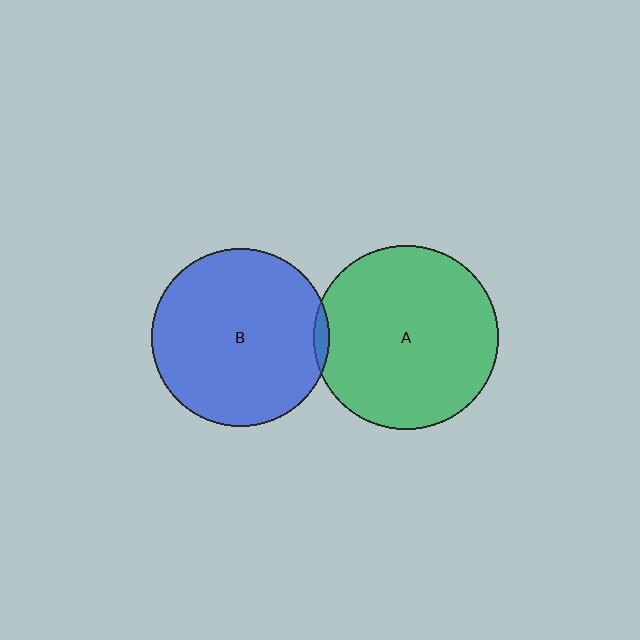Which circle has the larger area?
Circle A (green).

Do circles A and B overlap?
Yes.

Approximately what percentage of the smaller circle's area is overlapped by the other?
Approximately 5%.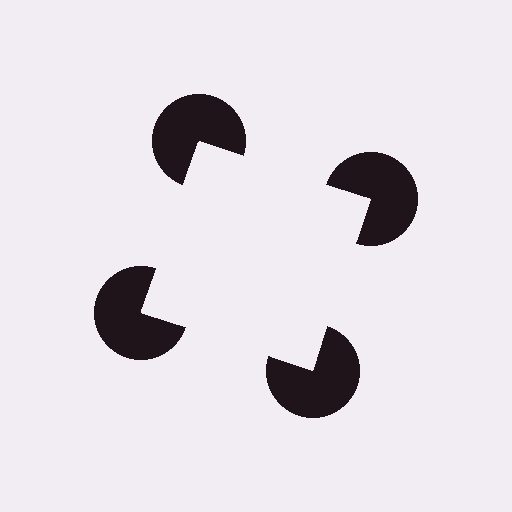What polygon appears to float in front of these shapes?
An illusory square — its edges are inferred from the aligned wedge cuts in the pac-man discs, not physically drawn.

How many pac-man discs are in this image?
There are 4 — one at each vertex of the illusory square.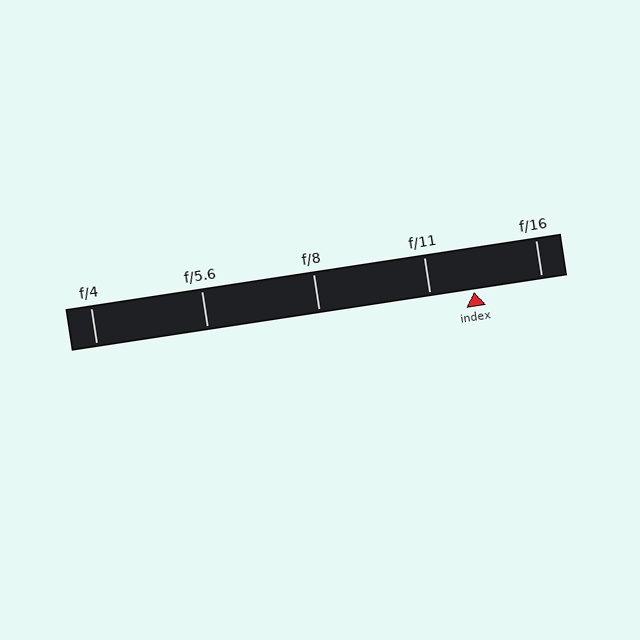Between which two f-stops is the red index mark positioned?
The index mark is between f/11 and f/16.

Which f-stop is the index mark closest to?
The index mark is closest to f/11.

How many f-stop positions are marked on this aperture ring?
There are 5 f-stop positions marked.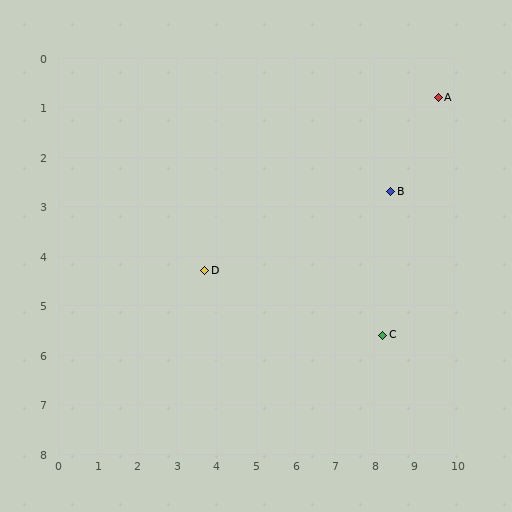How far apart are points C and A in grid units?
Points C and A are about 5.0 grid units apart.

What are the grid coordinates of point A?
Point A is at approximately (9.6, 0.8).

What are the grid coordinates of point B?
Point B is at approximately (8.4, 2.7).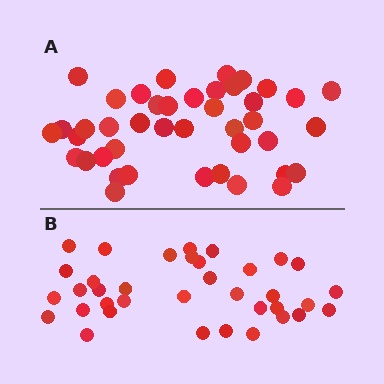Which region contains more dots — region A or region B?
Region A (the top region) has more dots.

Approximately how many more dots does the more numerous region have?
Region A has about 6 more dots than region B.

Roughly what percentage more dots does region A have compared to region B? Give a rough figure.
About 15% more.